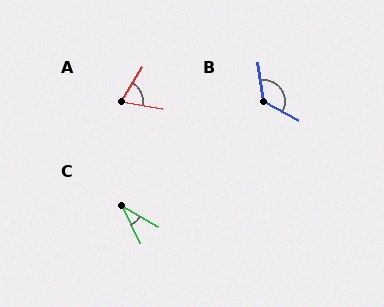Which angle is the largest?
B, at approximately 126 degrees.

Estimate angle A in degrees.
Approximately 69 degrees.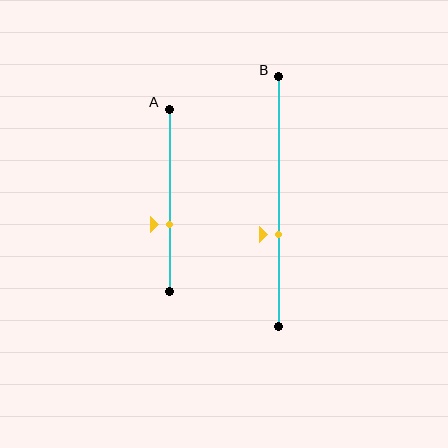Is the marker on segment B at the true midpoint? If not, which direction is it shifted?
No, the marker on segment B is shifted downward by about 13% of the segment length.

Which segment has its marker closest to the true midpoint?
Segment A has its marker closest to the true midpoint.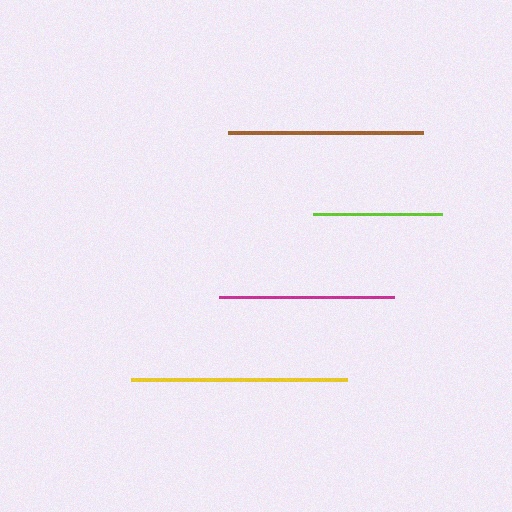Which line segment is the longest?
The yellow line is the longest at approximately 216 pixels.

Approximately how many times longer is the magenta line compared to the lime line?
The magenta line is approximately 1.4 times the length of the lime line.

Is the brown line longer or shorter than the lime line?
The brown line is longer than the lime line.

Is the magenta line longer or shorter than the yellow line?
The yellow line is longer than the magenta line.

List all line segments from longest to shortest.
From longest to shortest: yellow, brown, magenta, lime.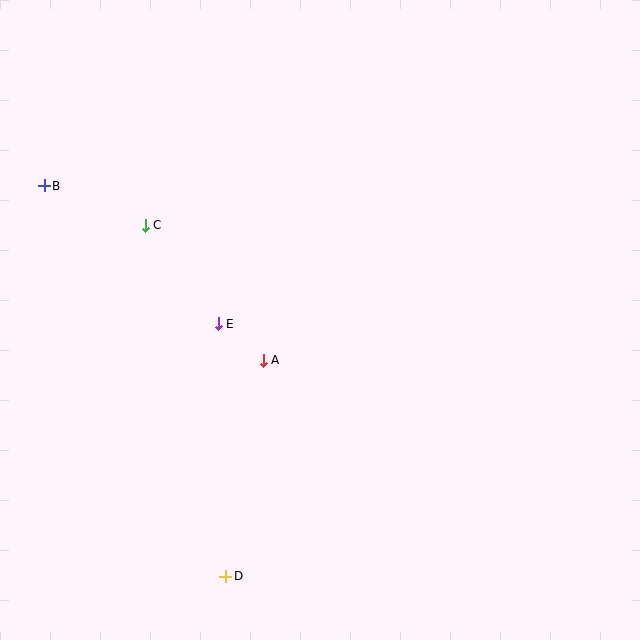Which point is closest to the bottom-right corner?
Point D is closest to the bottom-right corner.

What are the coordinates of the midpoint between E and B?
The midpoint between E and B is at (131, 255).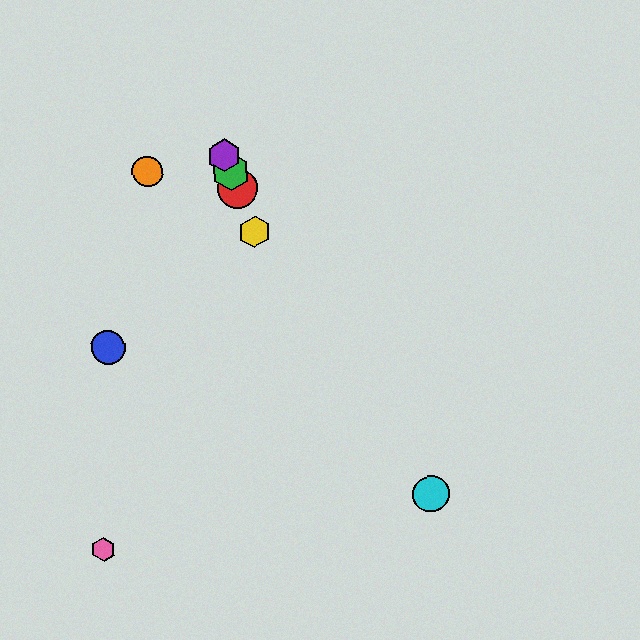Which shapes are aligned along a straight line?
The red circle, the green hexagon, the yellow hexagon, the purple hexagon are aligned along a straight line.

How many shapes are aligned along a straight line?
4 shapes (the red circle, the green hexagon, the yellow hexagon, the purple hexagon) are aligned along a straight line.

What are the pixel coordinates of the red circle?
The red circle is at (237, 188).